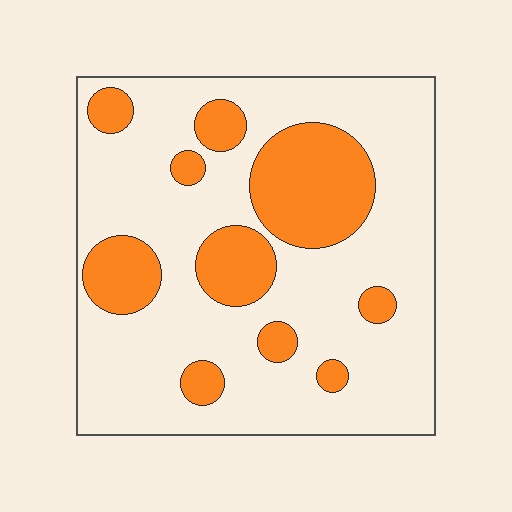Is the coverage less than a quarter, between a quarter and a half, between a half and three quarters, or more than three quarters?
Between a quarter and a half.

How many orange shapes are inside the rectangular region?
10.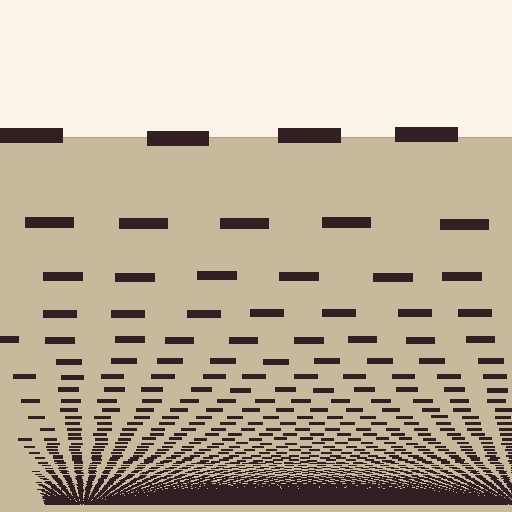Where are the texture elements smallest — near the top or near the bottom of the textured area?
Near the bottom.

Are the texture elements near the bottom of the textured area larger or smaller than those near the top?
Smaller. The gradient is inverted — elements near the bottom are smaller and denser.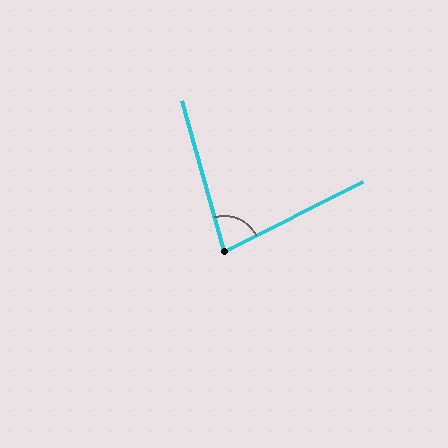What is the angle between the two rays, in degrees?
Approximately 79 degrees.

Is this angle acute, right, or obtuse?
It is acute.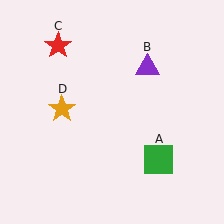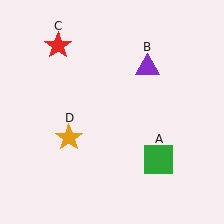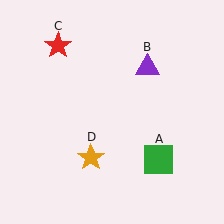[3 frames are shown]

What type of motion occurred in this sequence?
The orange star (object D) rotated counterclockwise around the center of the scene.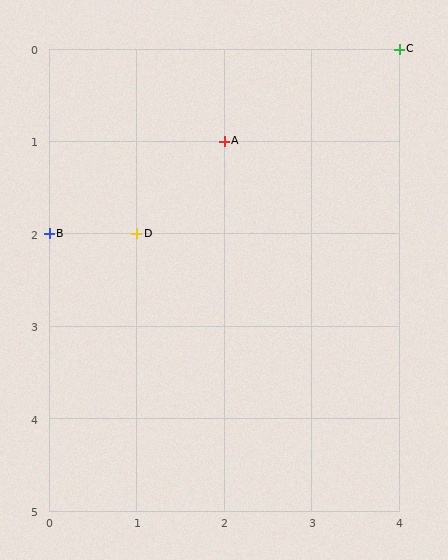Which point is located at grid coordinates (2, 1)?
Point A is at (2, 1).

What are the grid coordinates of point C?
Point C is at grid coordinates (4, 0).